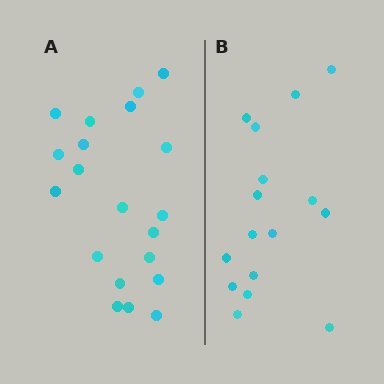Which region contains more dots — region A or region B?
Region A (the left region) has more dots.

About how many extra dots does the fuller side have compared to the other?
Region A has about 4 more dots than region B.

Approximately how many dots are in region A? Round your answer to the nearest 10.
About 20 dots.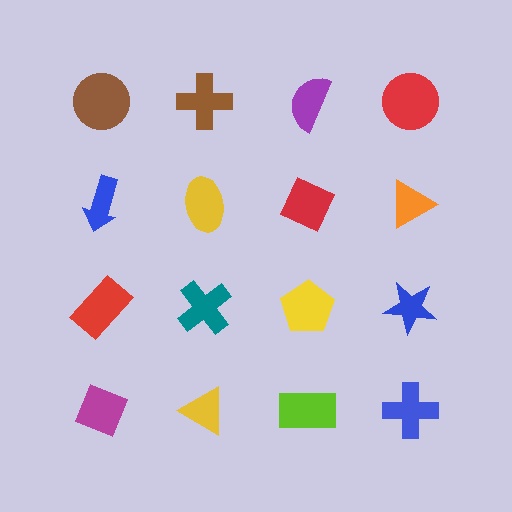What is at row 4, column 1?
A magenta diamond.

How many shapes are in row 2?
4 shapes.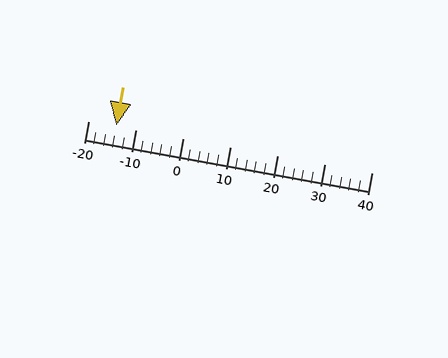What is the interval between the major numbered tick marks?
The major tick marks are spaced 10 units apart.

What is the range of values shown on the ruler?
The ruler shows values from -20 to 40.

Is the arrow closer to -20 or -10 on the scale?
The arrow is closer to -10.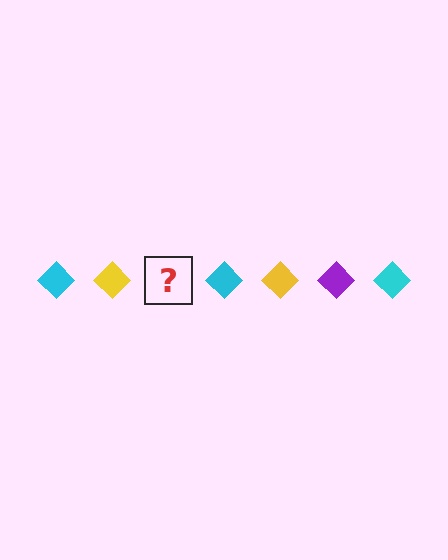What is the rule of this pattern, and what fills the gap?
The rule is that the pattern cycles through cyan, yellow, purple diamonds. The gap should be filled with a purple diamond.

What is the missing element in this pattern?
The missing element is a purple diamond.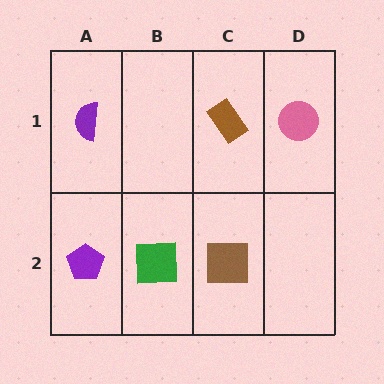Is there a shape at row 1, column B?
No, that cell is empty.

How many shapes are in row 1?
3 shapes.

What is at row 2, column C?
A brown square.